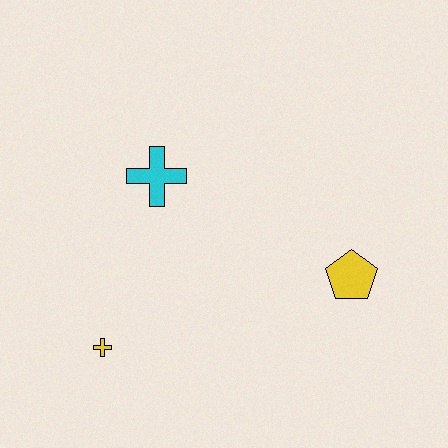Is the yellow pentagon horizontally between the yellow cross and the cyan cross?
No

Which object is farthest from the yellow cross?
The yellow pentagon is farthest from the yellow cross.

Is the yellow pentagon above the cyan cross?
No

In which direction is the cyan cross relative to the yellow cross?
The cyan cross is above the yellow cross.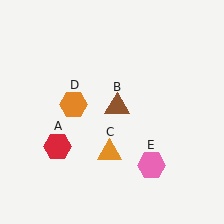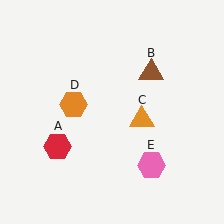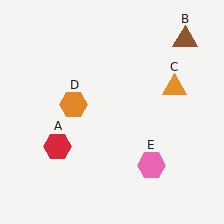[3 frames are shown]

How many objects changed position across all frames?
2 objects changed position: brown triangle (object B), orange triangle (object C).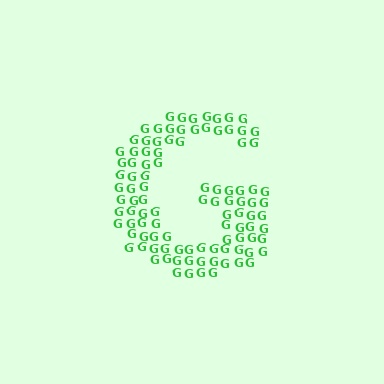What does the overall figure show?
The overall figure shows the letter G.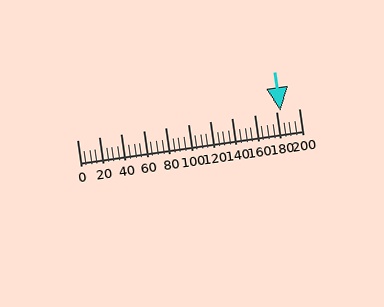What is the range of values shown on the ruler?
The ruler shows values from 0 to 200.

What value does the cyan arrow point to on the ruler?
The cyan arrow points to approximately 184.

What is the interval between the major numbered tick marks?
The major tick marks are spaced 20 units apart.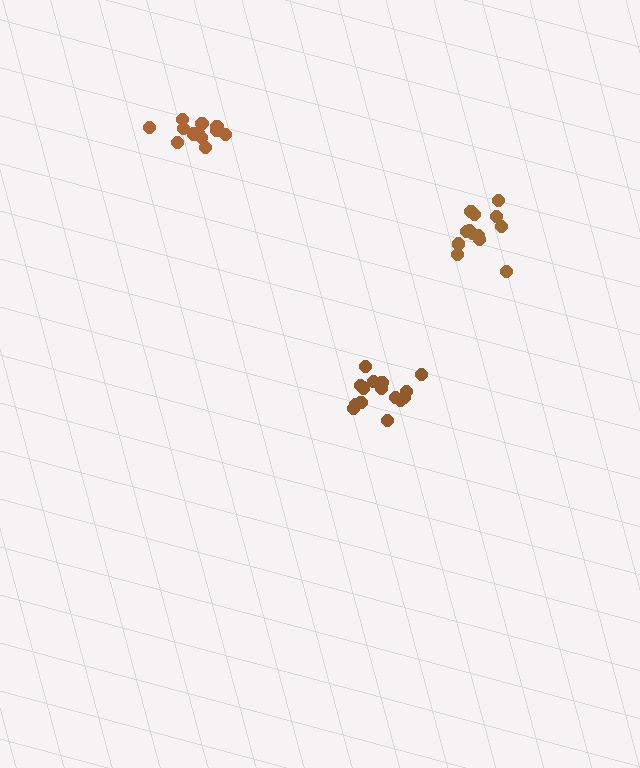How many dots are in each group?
Group 1: 15 dots, Group 2: 13 dots, Group 3: 13 dots (41 total).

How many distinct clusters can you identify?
There are 3 distinct clusters.